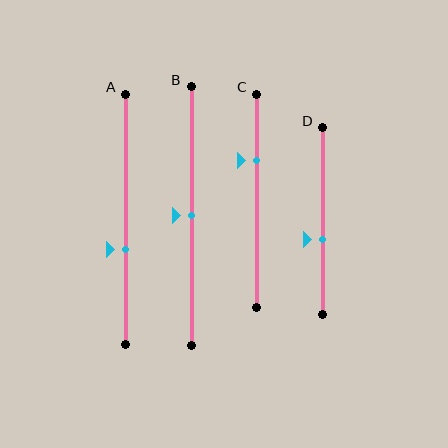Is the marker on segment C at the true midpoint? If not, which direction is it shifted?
No, the marker on segment C is shifted upward by about 19% of the segment length.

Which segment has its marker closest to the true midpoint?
Segment B has its marker closest to the true midpoint.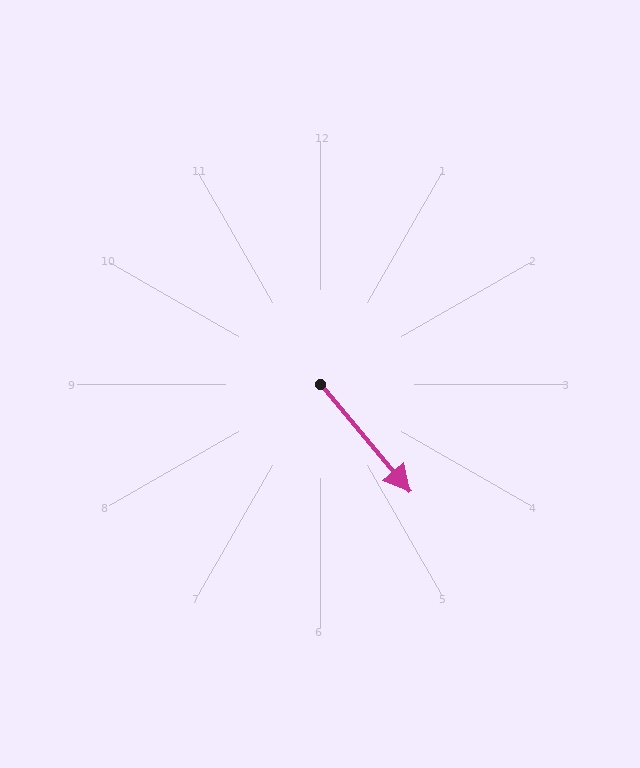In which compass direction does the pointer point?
Southeast.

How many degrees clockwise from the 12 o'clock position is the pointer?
Approximately 140 degrees.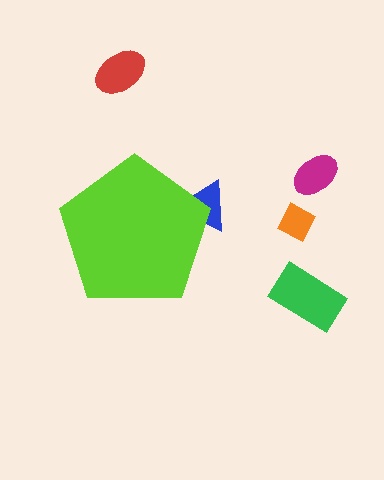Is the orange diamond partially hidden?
No, the orange diamond is fully visible.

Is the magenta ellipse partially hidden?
No, the magenta ellipse is fully visible.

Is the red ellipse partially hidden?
No, the red ellipse is fully visible.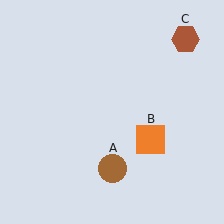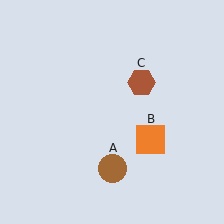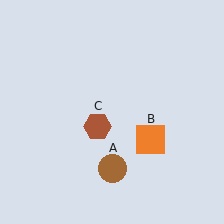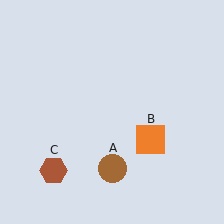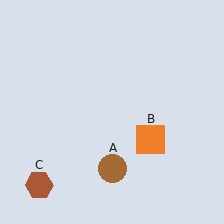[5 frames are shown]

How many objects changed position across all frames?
1 object changed position: brown hexagon (object C).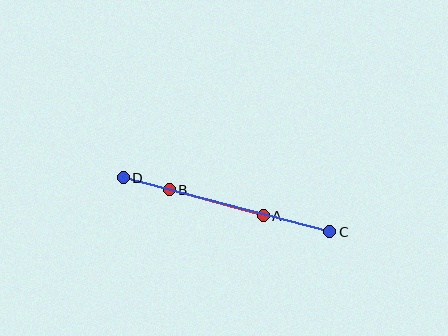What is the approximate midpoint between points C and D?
The midpoint is at approximately (227, 205) pixels.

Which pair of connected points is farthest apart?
Points C and D are farthest apart.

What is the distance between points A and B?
The distance is approximately 97 pixels.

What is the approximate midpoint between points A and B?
The midpoint is at approximately (216, 203) pixels.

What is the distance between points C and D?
The distance is approximately 213 pixels.